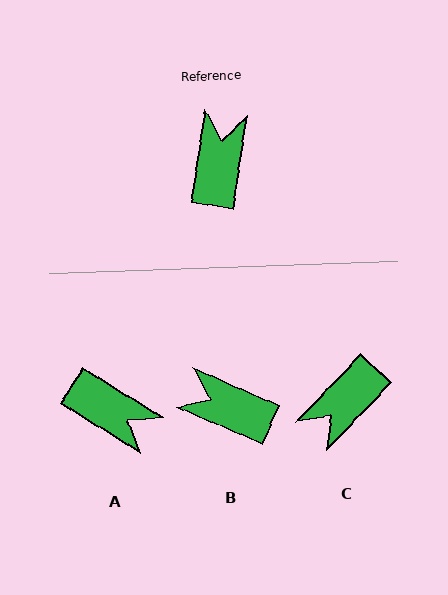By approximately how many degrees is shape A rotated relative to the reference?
Approximately 114 degrees clockwise.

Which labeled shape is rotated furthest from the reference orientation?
C, about 145 degrees away.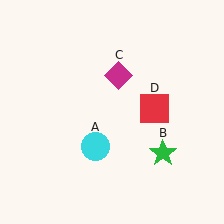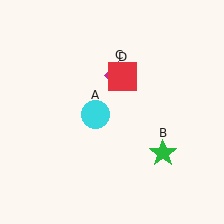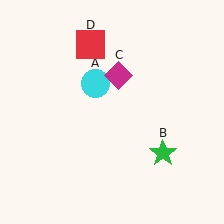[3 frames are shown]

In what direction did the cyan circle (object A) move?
The cyan circle (object A) moved up.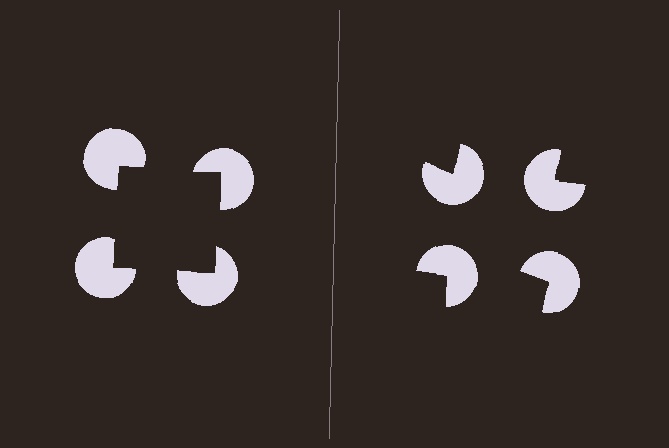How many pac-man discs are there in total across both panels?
8 — 4 on each side.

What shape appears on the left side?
An illusory square.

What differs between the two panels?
The pac-man discs are positioned identically on both sides; only the wedge orientations differ. On the left they align to a square; on the right they are misaligned.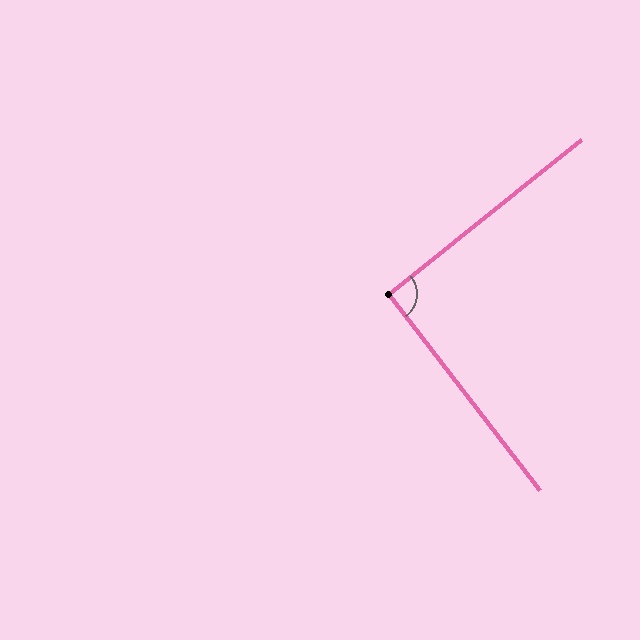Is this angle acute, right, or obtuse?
It is approximately a right angle.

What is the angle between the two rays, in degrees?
Approximately 91 degrees.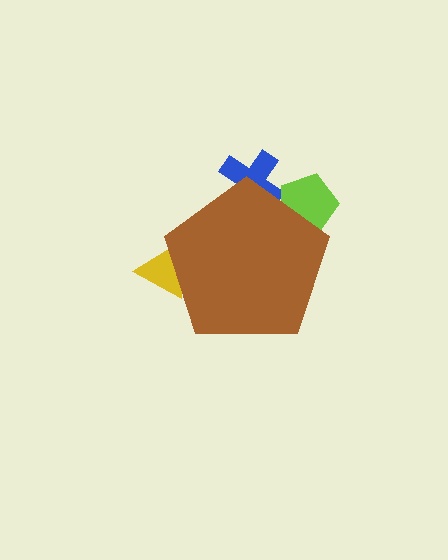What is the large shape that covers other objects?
A brown pentagon.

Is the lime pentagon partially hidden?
Yes, the lime pentagon is partially hidden behind the brown pentagon.